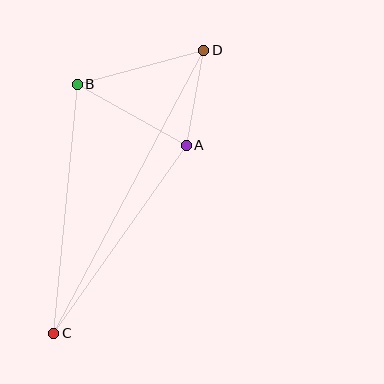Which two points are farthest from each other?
Points C and D are farthest from each other.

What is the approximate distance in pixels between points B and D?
The distance between B and D is approximately 131 pixels.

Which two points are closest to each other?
Points A and D are closest to each other.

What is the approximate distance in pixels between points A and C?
The distance between A and C is approximately 230 pixels.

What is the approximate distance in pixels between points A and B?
The distance between A and B is approximately 125 pixels.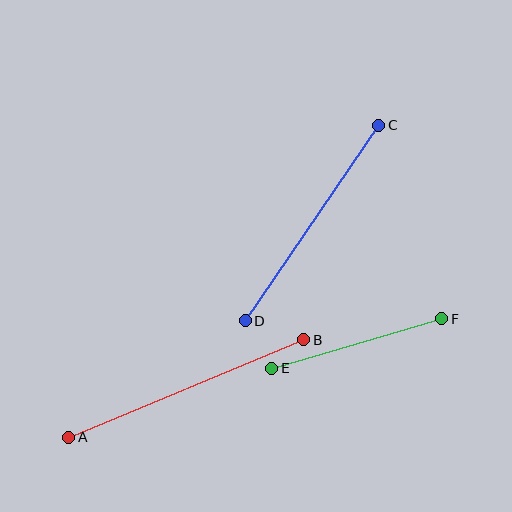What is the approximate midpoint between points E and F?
The midpoint is at approximately (357, 343) pixels.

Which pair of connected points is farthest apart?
Points A and B are farthest apart.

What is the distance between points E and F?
The distance is approximately 177 pixels.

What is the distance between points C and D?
The distance is approximately 237 pixels.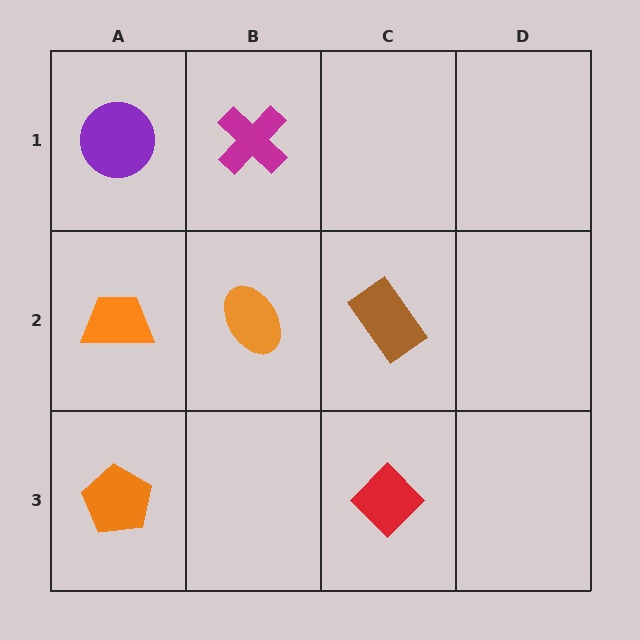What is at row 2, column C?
A brown rectangle.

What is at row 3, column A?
An orange pentagon.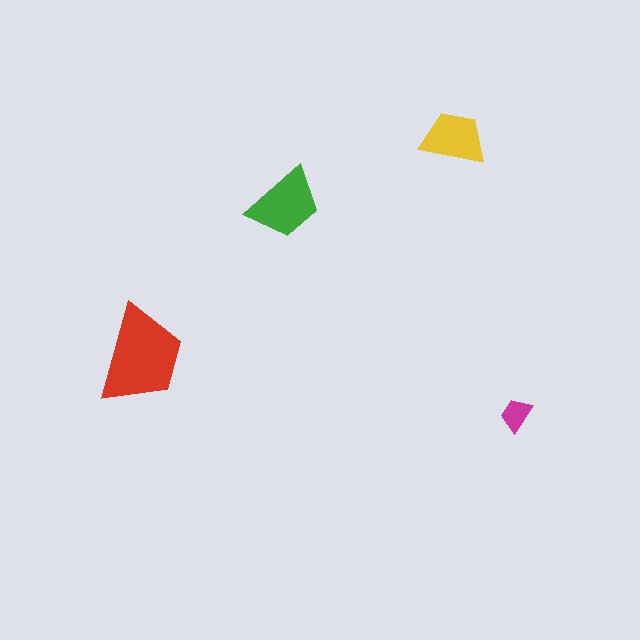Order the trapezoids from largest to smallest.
the red one, the green one, the yellow one, the magenta one.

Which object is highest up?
The yellow trapezoid is topmost.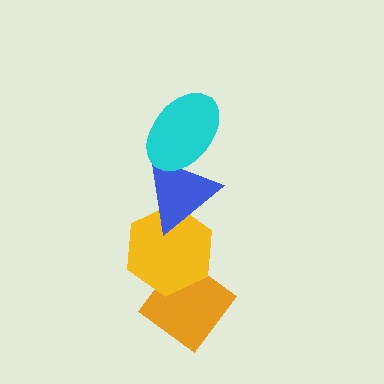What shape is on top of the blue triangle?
The cyan ellipse is on top of the blue triangle.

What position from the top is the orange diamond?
The orange diamond is 4th from the top.